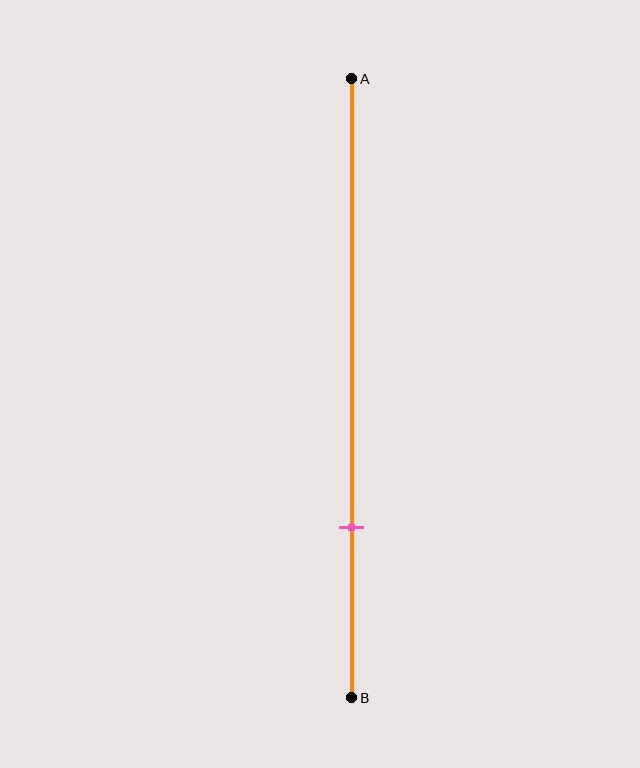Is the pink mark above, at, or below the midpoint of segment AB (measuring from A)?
The pink mark is below the midpoint of segment AB.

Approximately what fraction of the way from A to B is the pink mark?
The pink mark is approximately 70% of the way from A to B.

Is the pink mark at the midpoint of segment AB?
No, the mark is at about 70% from A, not at the 50% midpoint.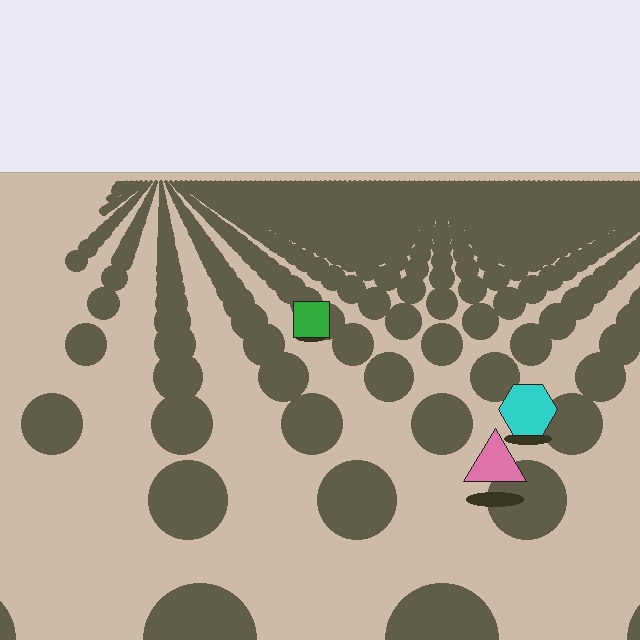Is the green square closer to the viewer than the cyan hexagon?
No. The cyan hexagon is closer — you can tell from the texture gradient: the ground texture is coarser near it.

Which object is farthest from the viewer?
The green square is farthest from the viewer. It appears smaller and the ground texture around it is denser.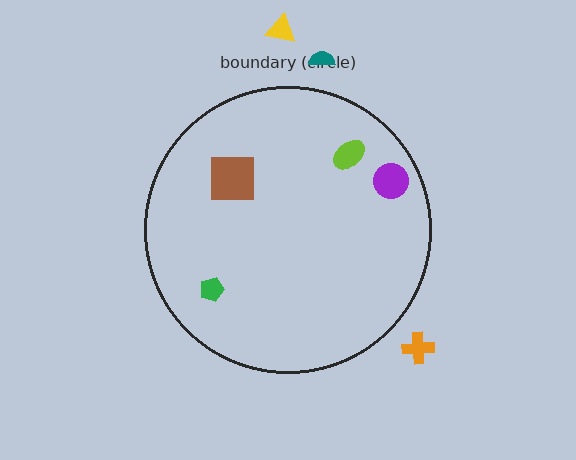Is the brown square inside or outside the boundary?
Inside.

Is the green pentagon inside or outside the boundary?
Inside.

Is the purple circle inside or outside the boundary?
Inside.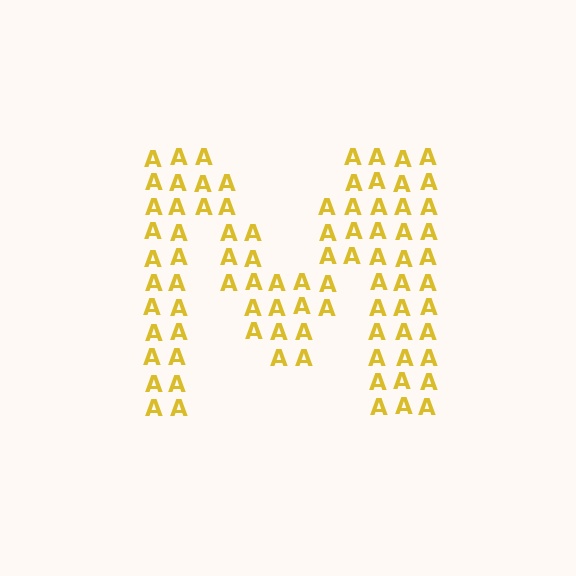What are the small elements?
The small elements are letter A's.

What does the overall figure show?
The overall figure shows the letter M.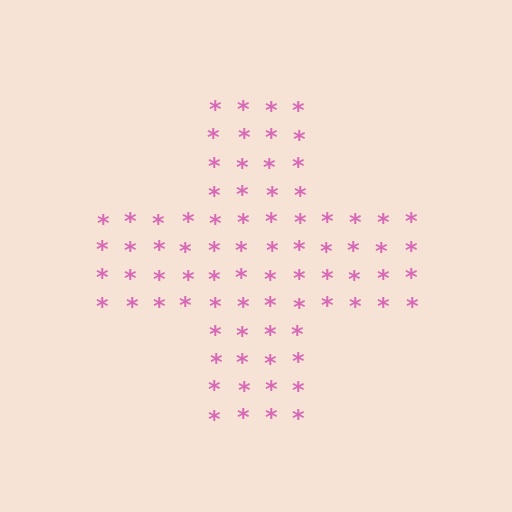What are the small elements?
The small elements are asterisks.